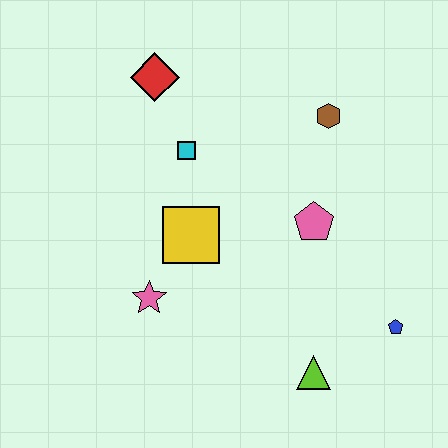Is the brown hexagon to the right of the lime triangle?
Yes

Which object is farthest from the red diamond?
The blue pentagon is farthest from the red diamond.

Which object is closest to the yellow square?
The pink star is closest to the yellow square.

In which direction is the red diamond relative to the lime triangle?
The red diamond is above the lime triangle.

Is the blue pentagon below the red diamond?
Yes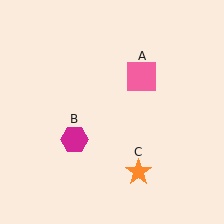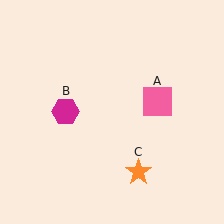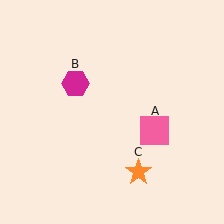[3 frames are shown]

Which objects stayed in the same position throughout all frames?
Orange star (object C) remained stationary.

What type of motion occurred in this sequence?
The pink square (object A), magenta hexagon (object B) rotated clockwise around the center of the scene.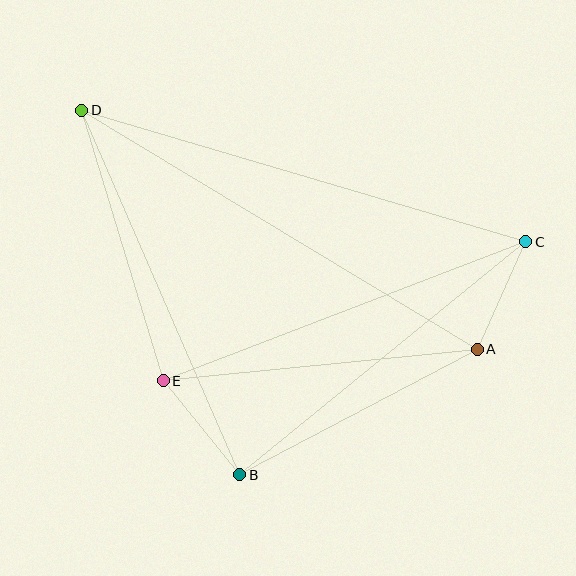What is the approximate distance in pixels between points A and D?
The distance between A and D is approximately 462 pixels.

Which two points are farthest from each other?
Points C and D are farthest from each other.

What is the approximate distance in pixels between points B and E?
The distance between B and E is approximately 121 pixels.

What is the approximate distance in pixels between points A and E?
The distance between A and E is approximately 315 pixels.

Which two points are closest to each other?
Points A and C are closest to each other.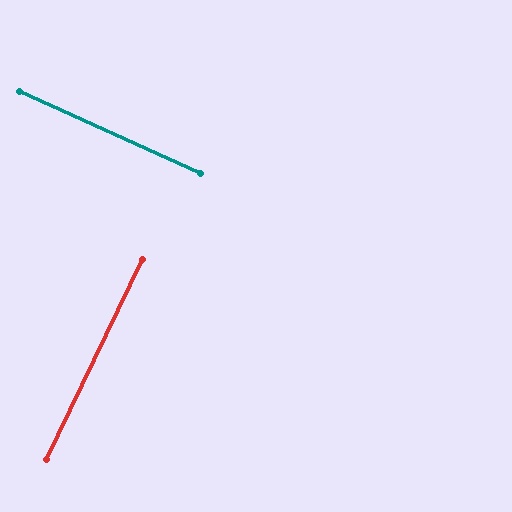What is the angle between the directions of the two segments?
Approximately 89 degrees.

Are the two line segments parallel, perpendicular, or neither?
Perpendicular — they meet at approximately 89°.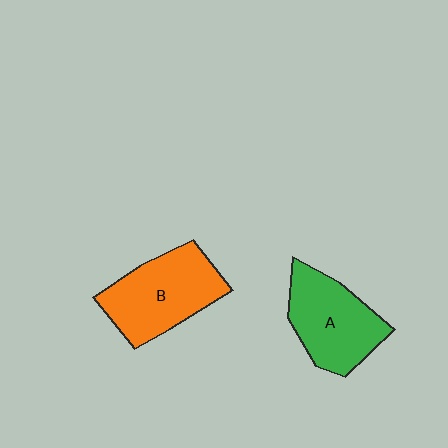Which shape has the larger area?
Shape B (orange).